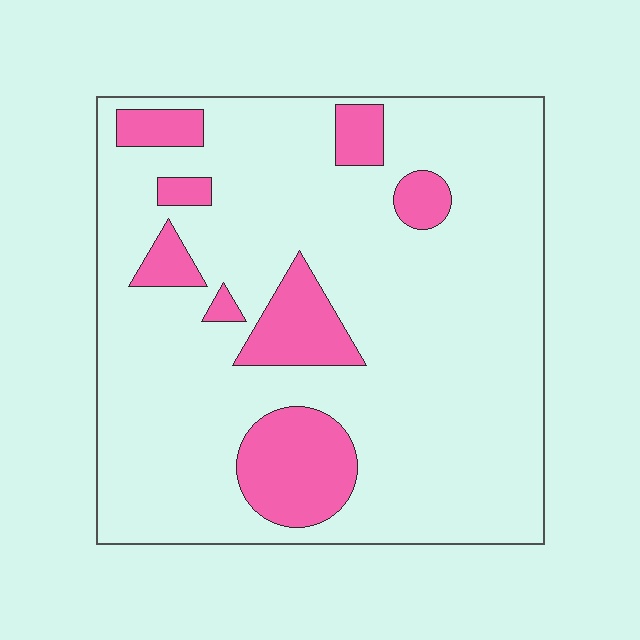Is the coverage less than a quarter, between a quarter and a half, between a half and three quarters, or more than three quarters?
Less than a quarter.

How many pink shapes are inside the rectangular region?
8.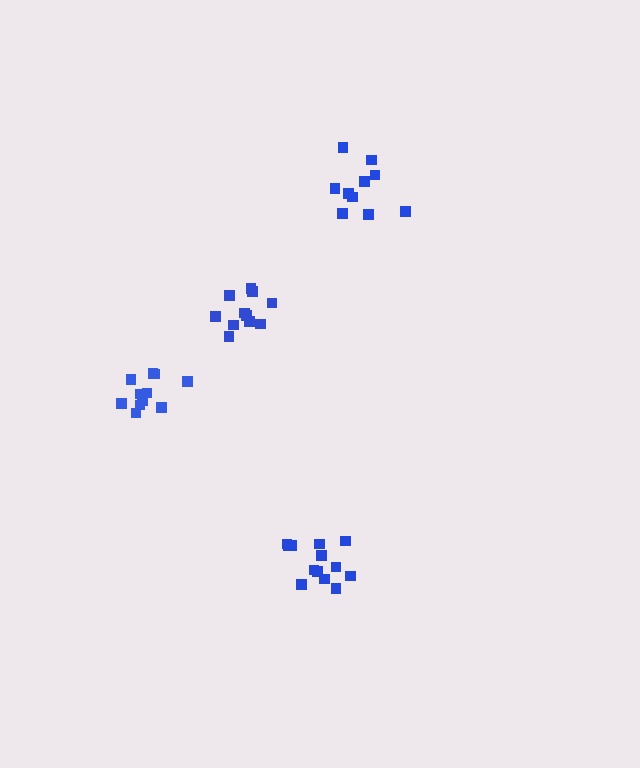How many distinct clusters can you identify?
There are 4 distinct clusters.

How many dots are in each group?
Group 1: 10 dots, Group 2: 11 dots, Group 3: 12 dots, Group 4: 13 dots (46 total).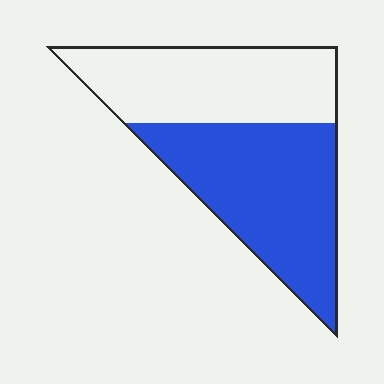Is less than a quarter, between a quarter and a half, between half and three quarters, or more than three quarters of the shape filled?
Between half and three quarters.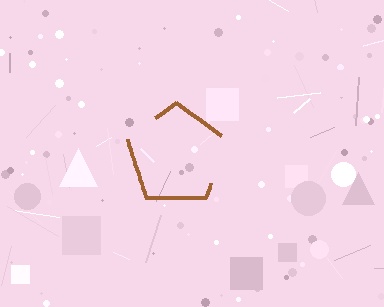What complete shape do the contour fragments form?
The contour fragments form a pentagon.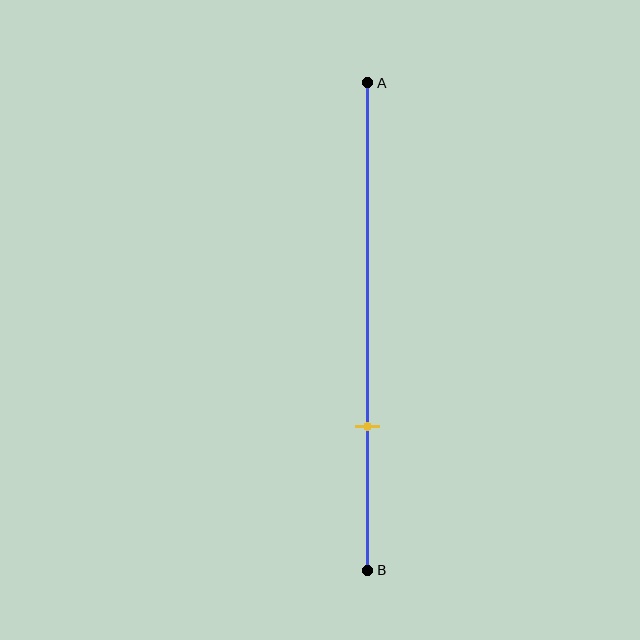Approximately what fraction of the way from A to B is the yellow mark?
The yellow mark is approximately 70% of the way from A to B.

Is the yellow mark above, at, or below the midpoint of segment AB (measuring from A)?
The yellow mark is below the midpoint of segment AB.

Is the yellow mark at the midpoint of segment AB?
No, the mark is at about 70% from A, not at the 50% midpoint.